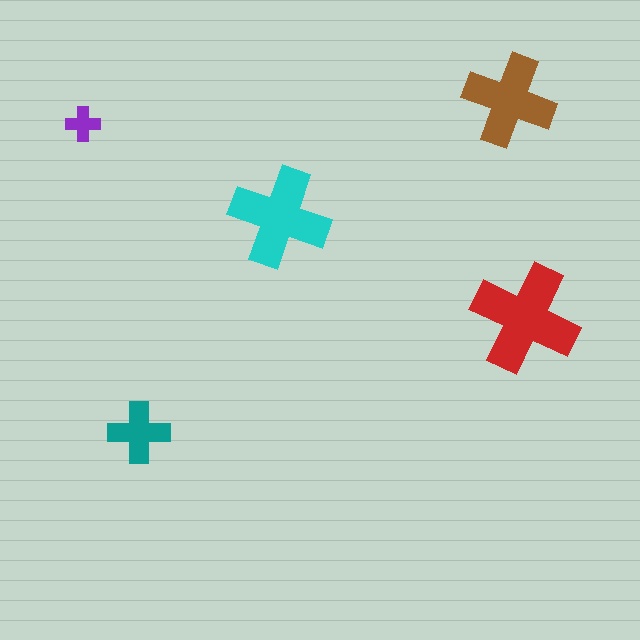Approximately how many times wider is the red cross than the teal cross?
About 2 times wider.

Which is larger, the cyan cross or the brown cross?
The cyan one.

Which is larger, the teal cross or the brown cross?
The brown one.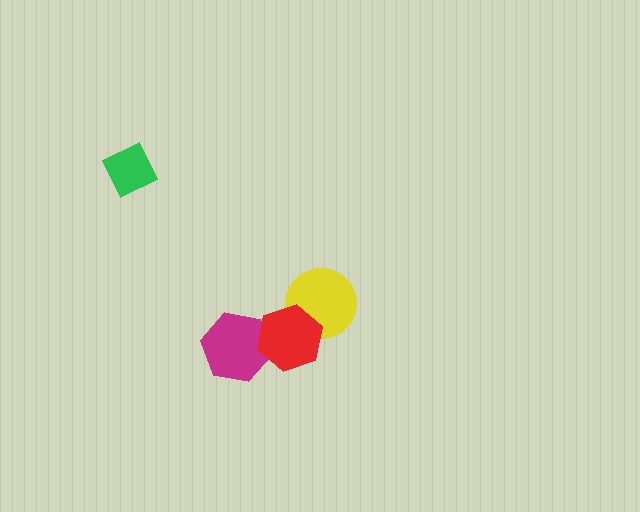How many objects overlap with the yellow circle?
1 object overlaps with the yellow circle.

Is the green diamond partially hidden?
No, no other shape covers it.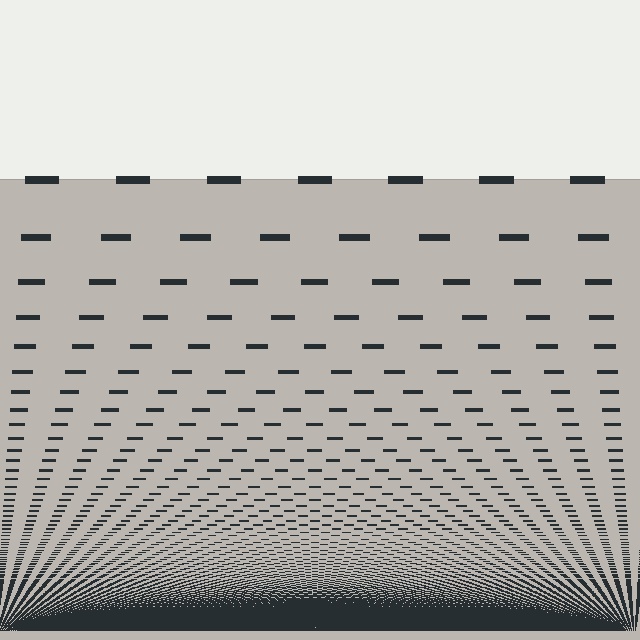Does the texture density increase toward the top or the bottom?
Density increases toward the bottom.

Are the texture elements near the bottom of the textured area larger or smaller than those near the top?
Smaller. The gradient is inverted — elements near the bottom are smaller and denser.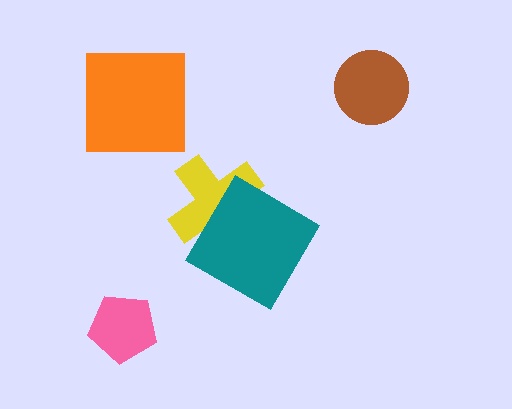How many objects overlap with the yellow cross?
1 object overlaps with the yellow cross.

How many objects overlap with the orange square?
0 objects overlap with the orange square.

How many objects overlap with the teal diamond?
1 object overlaps with the teal diamond.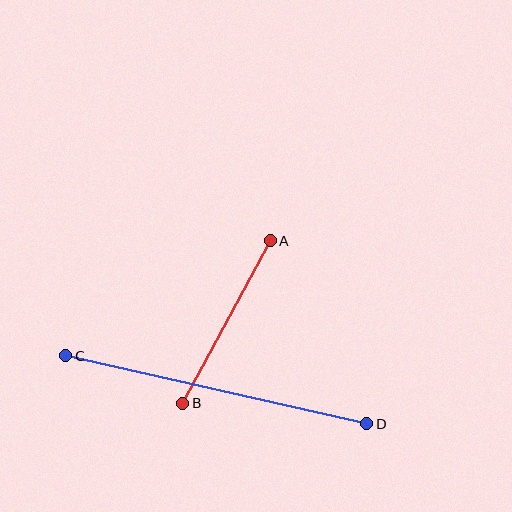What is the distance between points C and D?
The distance is approximately 309 pixels.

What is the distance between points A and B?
The distance is approximately 184 pixels.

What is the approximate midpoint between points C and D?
The midpoint is at approximately (216, 390) pixels.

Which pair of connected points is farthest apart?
Points C and D are farthest apart.